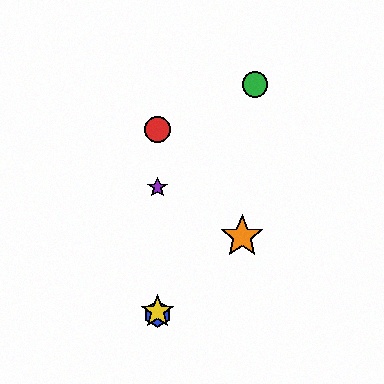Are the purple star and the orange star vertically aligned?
No, the purple star is at x≈158 and the orange star is at x≈242.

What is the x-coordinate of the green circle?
The green circle is at x≈255.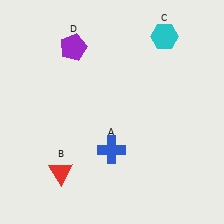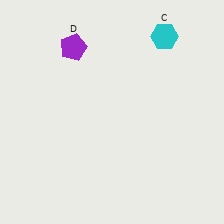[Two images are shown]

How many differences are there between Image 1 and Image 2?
There are 2 differences between the two images.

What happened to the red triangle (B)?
The red triangle (B) was removed in Image 2. It was in the bottom-left area of Image 1.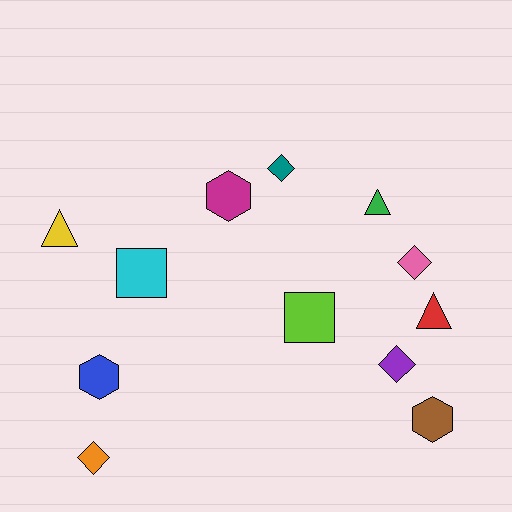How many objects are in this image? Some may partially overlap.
There are 12 objects.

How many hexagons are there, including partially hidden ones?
There are 3 hexagons.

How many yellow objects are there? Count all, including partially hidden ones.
There is 1 yellow object.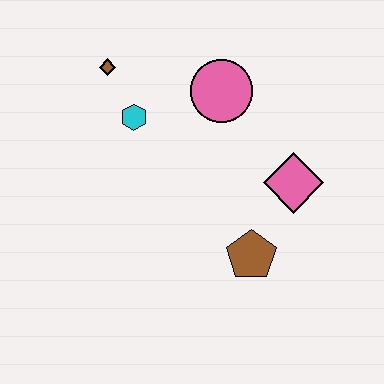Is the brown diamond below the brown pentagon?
No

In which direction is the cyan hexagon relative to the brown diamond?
The cyan hexagon is below the brown diamond.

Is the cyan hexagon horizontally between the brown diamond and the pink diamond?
Yes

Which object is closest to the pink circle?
The cyan hexagon is closest to the pink circle.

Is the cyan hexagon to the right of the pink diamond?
No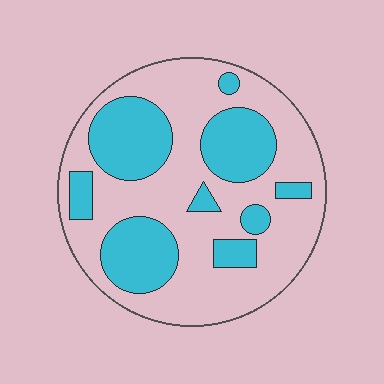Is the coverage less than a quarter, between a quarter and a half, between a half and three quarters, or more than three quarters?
Between a quarter and a half.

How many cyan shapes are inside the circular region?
9.